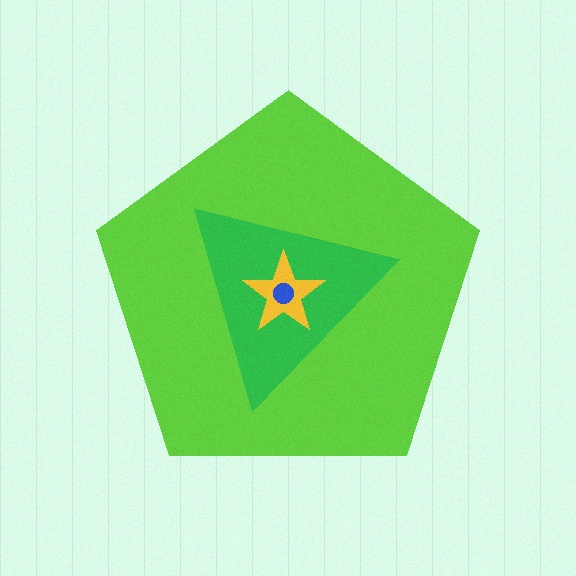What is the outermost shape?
The lime pentagon.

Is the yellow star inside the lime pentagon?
Yes.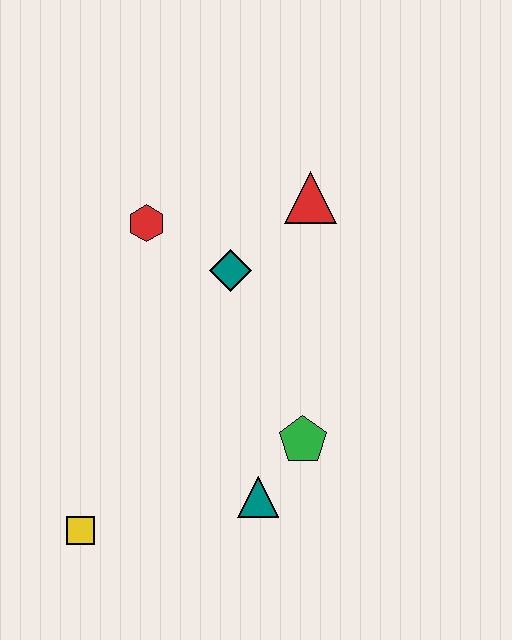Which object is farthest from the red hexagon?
The yellow square is farthest from the red hexagon.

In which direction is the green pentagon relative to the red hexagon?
The green pentagon is below the red hexagon.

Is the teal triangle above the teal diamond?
No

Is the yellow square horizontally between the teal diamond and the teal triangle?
No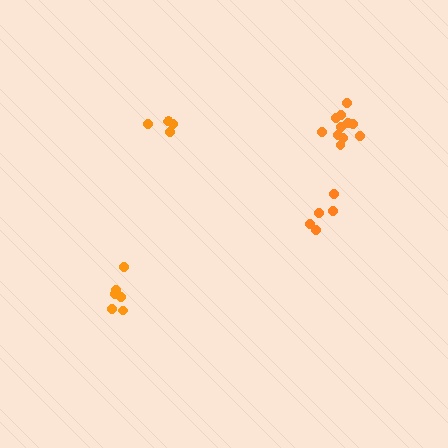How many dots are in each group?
Group 1: 5 dots, Group 2: 5 dots, Group 3: 11 dots, Group 4: 6 dots (27 total).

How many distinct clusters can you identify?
There are 4 distinct clusters.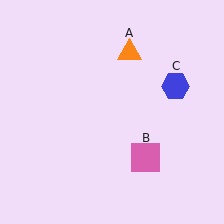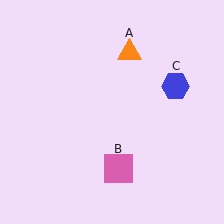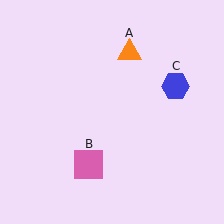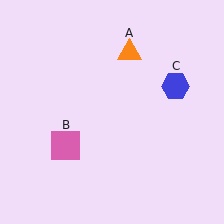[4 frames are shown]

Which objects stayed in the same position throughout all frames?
Orange triangle (object A) and blue hexagon (object C) remained stationary.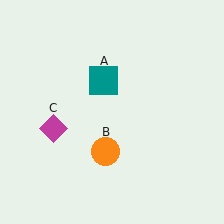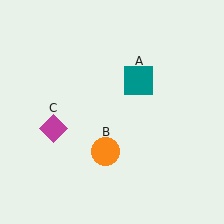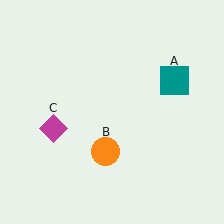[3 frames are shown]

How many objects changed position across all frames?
1 object changed position: teal square (object A).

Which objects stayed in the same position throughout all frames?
Orange circle (object B) and magenta diamond (object C) remained stationary.